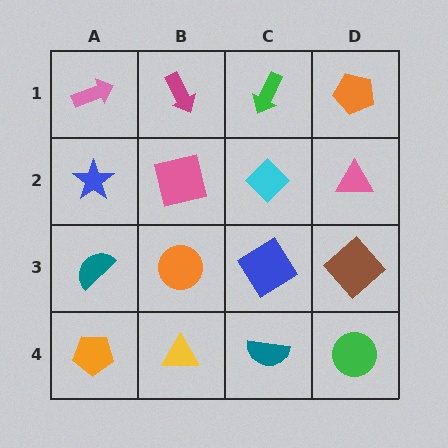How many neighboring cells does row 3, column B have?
4.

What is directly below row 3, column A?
An orange pentagon.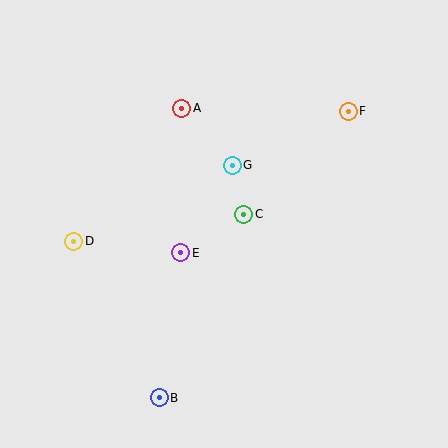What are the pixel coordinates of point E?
Point E is at (180, 253).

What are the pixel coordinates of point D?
Point D is at (74, 241).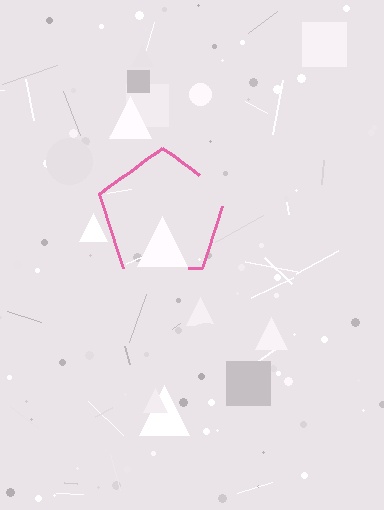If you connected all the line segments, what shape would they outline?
They would outline a pentagon.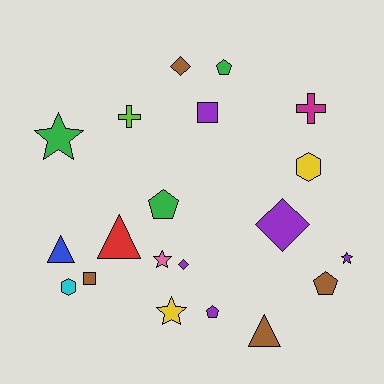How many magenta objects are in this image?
There is 1 magenta object.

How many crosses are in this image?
There are 2 crosses.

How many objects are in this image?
There are 20 objects.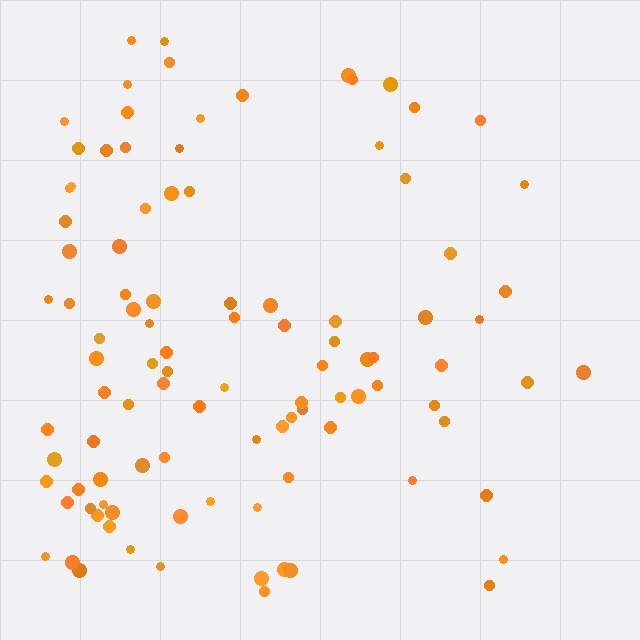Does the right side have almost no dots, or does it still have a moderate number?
Still a moderate number, just noticeably fewer than the left.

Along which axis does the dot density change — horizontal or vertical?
Horizontal.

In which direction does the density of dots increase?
From right to left, with the left side densest.